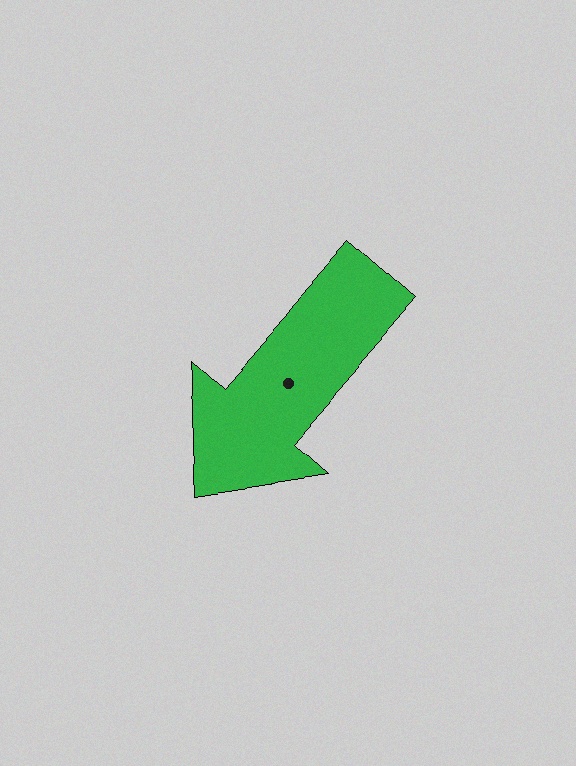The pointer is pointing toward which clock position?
Roughly 7 o'clock.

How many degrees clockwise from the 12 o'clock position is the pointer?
Approximately 221 degrees.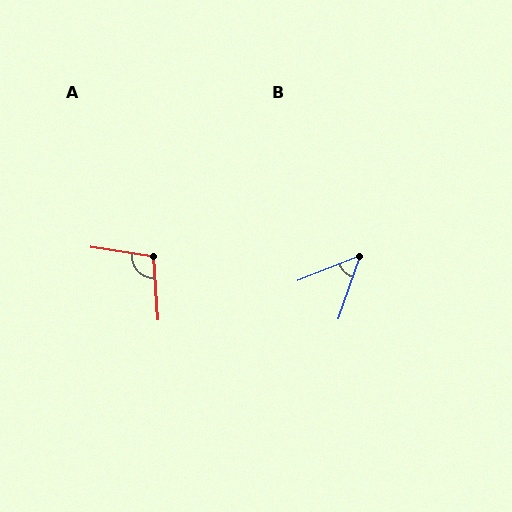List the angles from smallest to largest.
B (49°), A (103°).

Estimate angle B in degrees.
Approximately 49 degrees.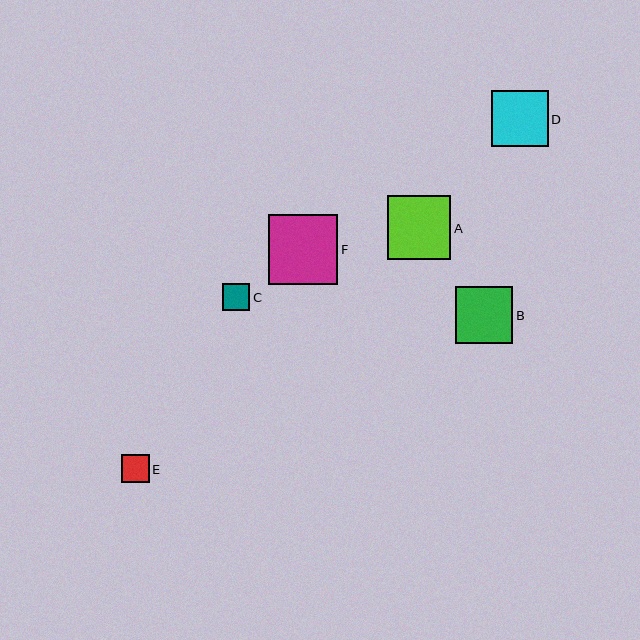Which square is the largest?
Square F is the largest with a size of approximately 69 pixels.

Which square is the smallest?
Square C is the smallest with a size of approximately 27 pixels.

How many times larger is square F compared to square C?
Square F is approximately 2.6 times the size of square C.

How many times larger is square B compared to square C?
Square B is approximately 2.1 times the size of square C.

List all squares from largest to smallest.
From largest to smallest: F, A, B, D, E, C.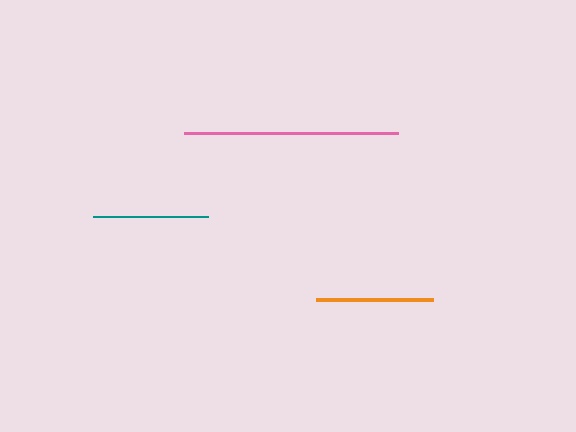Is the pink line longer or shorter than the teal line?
The pink line is longer than the teal line.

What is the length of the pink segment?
The pink segment is approximately 214 pixels long.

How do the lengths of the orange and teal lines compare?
The orange and teal lines are approximately the same length.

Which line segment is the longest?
The pink line is the longest at approximately 214 pixels.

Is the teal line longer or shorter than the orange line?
The orange line is longer than the teal line.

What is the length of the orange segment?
The orange segment is approximately 117 pixels long.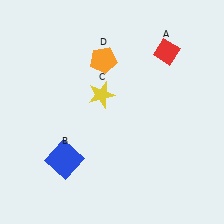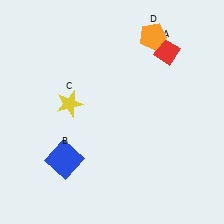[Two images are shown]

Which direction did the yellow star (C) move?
The yellow star (C) moved left.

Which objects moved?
The objects that moved are: the yellow star (C), the orange pentagon (D).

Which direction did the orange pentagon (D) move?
The orange pentagon (D) moved right.